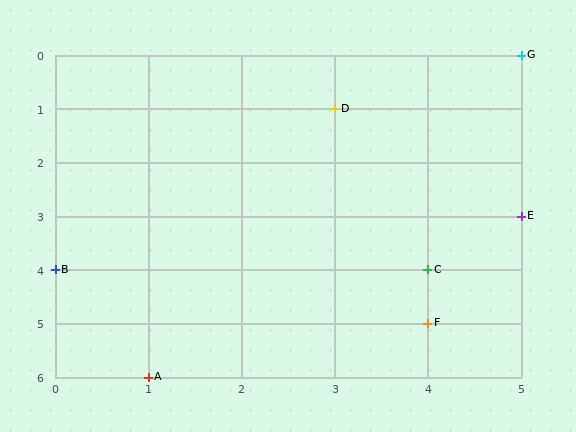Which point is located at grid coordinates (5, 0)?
Point G is at (5, 0).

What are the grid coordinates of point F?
Point F is at grid coordinates (4, 5).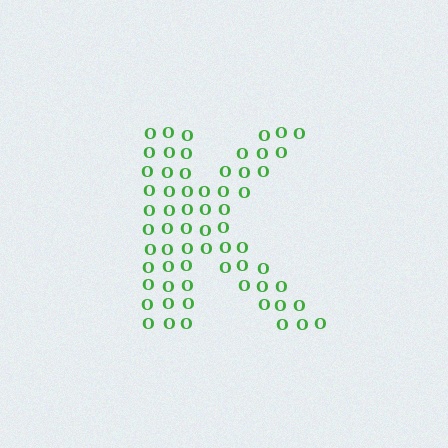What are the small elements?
The small elements are letter O's.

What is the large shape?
The large shape is the letter K.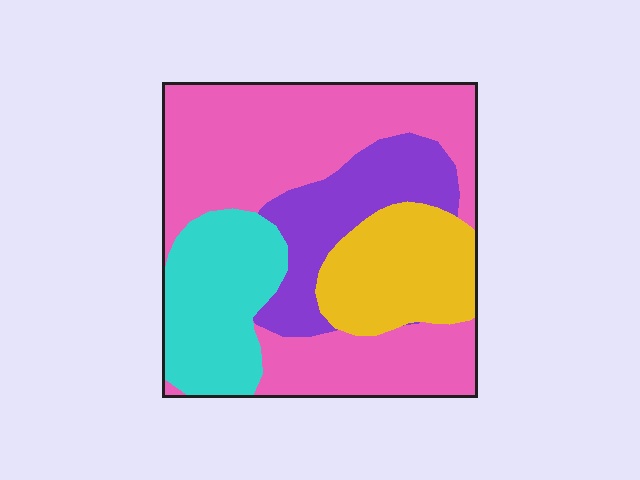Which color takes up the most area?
Pink, at roughly 50%.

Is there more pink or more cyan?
Pink.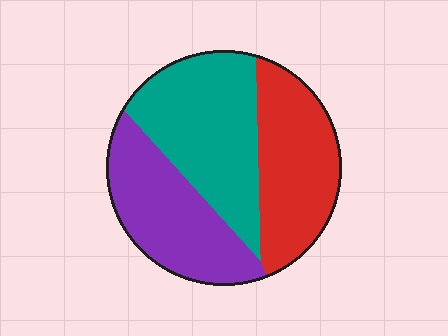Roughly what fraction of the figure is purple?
Purple covers around 30% of the figure.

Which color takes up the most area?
Teal, at roughly 35%.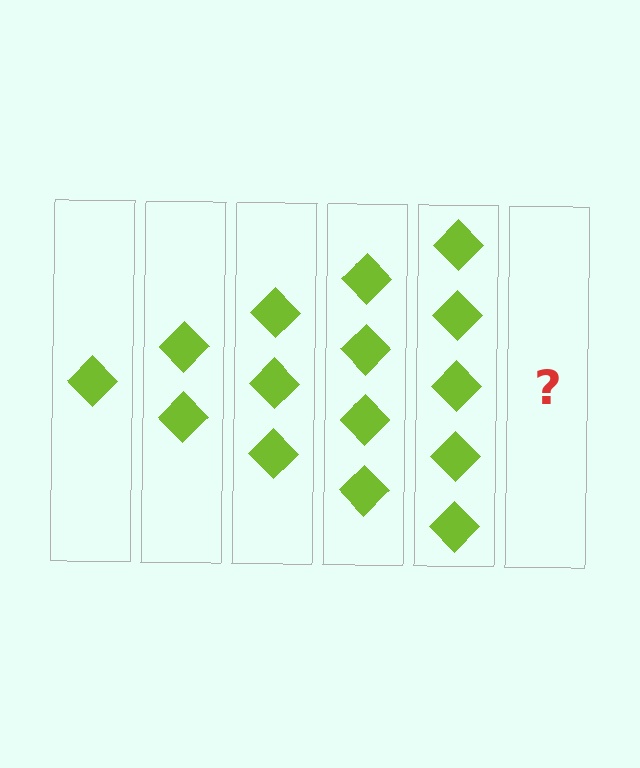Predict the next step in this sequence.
The next step is 6 diamonds.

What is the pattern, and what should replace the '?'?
The pattern is that each step adds one more diamond. The '?' should be 6 diamonds.